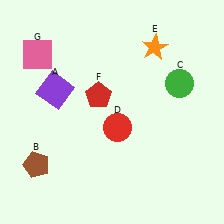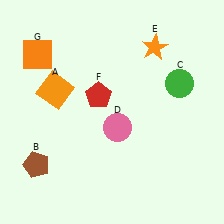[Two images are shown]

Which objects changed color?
A changed from purple to orange. D changed from red to pink. G changed from pink to orange.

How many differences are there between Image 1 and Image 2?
There are 3 differences between the two images.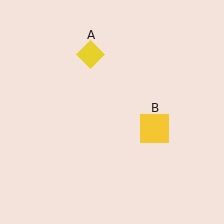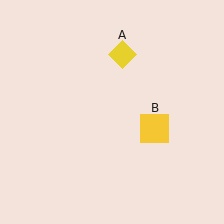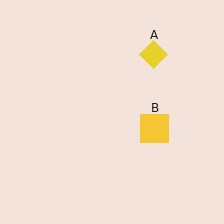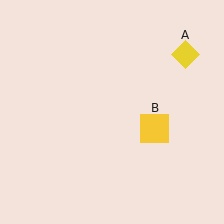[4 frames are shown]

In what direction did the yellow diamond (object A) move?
The yellow diamond (object A) moved right.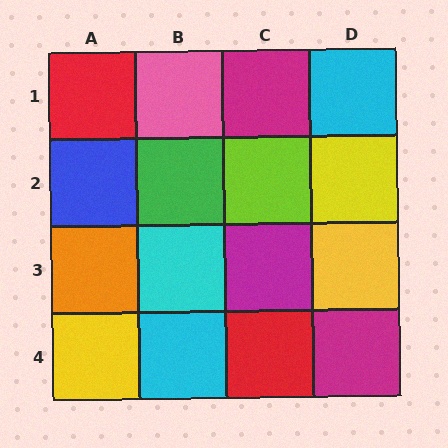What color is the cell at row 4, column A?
Yellow.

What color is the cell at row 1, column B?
Pink.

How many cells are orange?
1 cell is orange.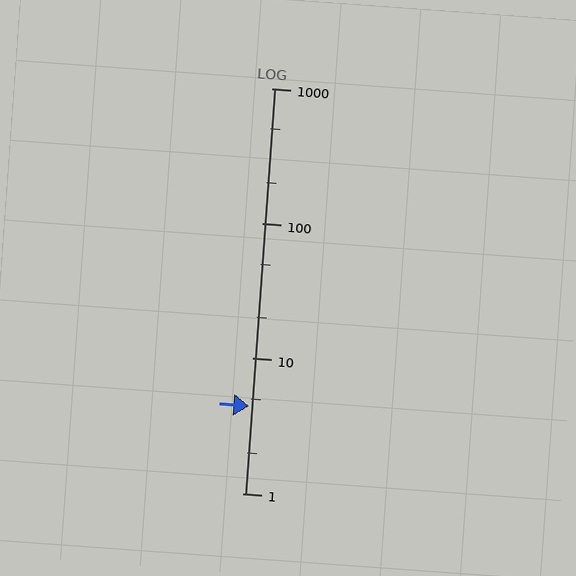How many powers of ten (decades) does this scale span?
The scale spans 3 decades, from 1 to 1000.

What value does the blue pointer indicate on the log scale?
The pointer indicates approximately 4.4.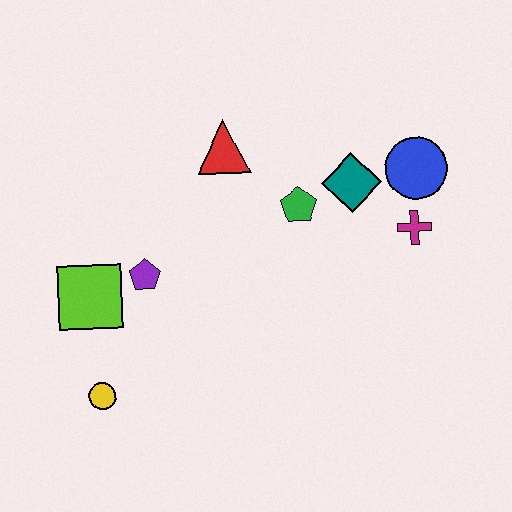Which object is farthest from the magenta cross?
The yellow circle is farthest from the magenta cross.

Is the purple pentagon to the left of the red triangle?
Yes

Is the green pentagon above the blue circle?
No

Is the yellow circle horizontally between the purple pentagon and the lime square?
Yes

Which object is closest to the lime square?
The purple pentagon is closest to the lime square.